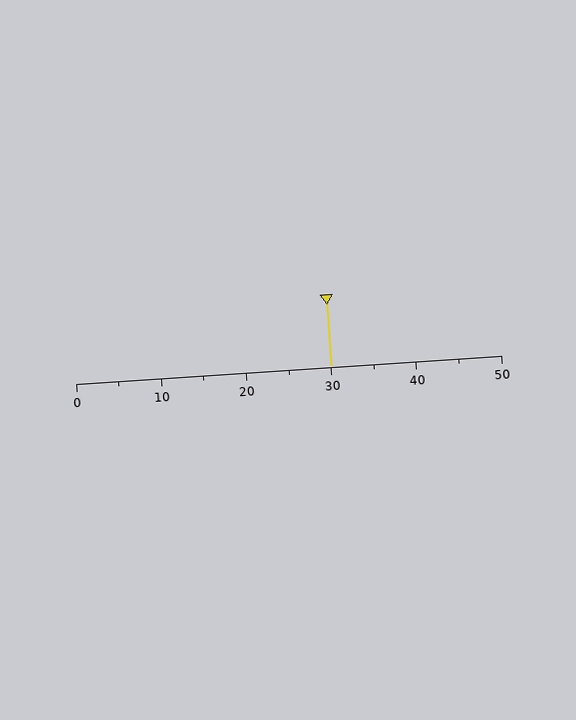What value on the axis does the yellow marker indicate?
The marker indicates approximately 30.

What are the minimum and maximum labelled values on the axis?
The axis runs from 0 to 50.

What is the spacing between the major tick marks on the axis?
The major ticks are spaced 10 apart.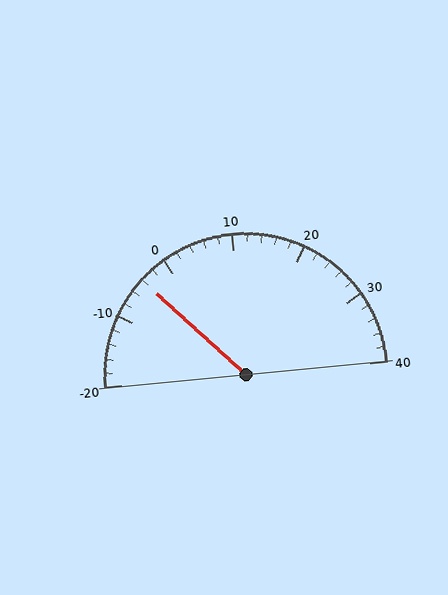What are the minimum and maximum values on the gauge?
The gauge ranges from -20 to 40.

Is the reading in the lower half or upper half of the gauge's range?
The reading is in the lower half of the range (-20 to 40).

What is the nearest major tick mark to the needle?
The nearest major tick mark is 0.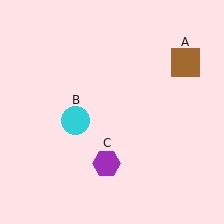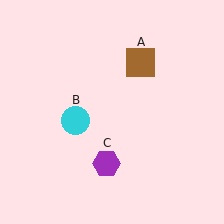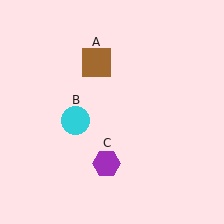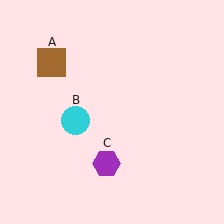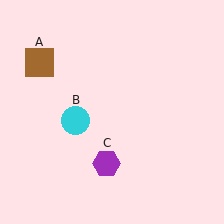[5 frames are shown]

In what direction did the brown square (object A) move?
The brown square (object A) moved left.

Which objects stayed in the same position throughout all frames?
Cyan circle (object B) and purple hexagon (object C) remained stationary.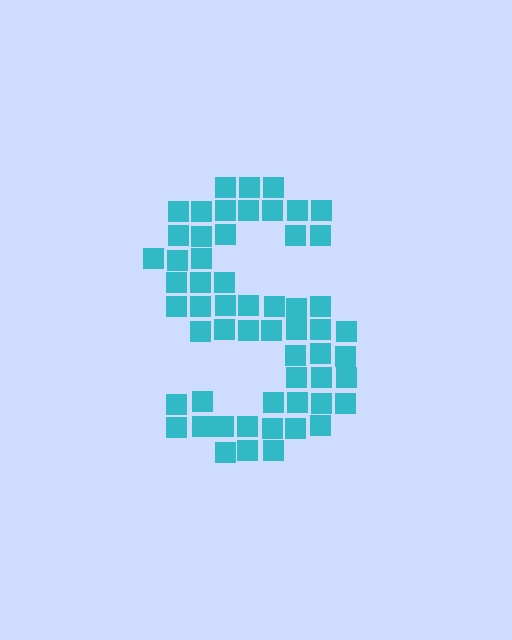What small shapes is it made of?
It is made of small squares.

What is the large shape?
The large shape is the letter S.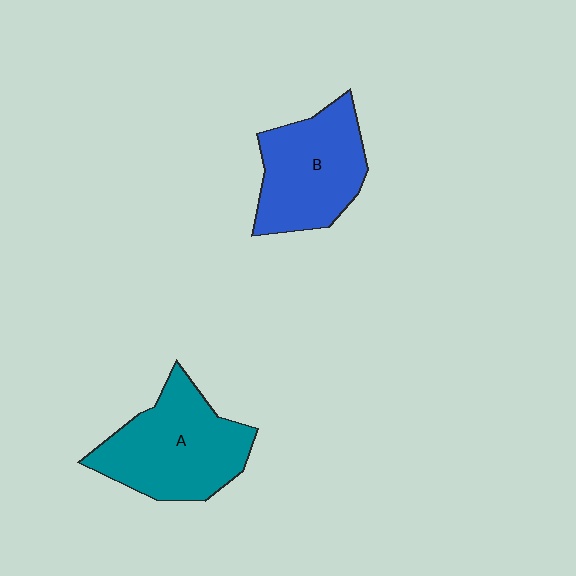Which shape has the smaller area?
Shape B (blue).